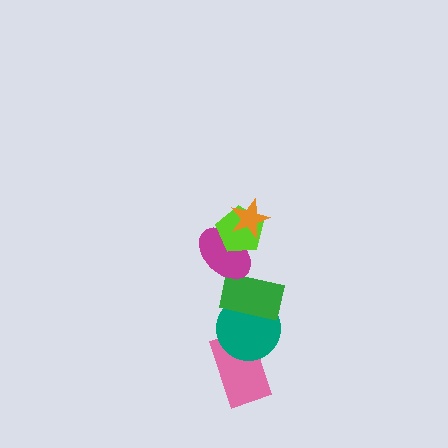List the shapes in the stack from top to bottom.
From top to bottom: the orange star, the lime pentagon, the magenta ellipse, the green rectangle, the teal circle, the pink rectangle.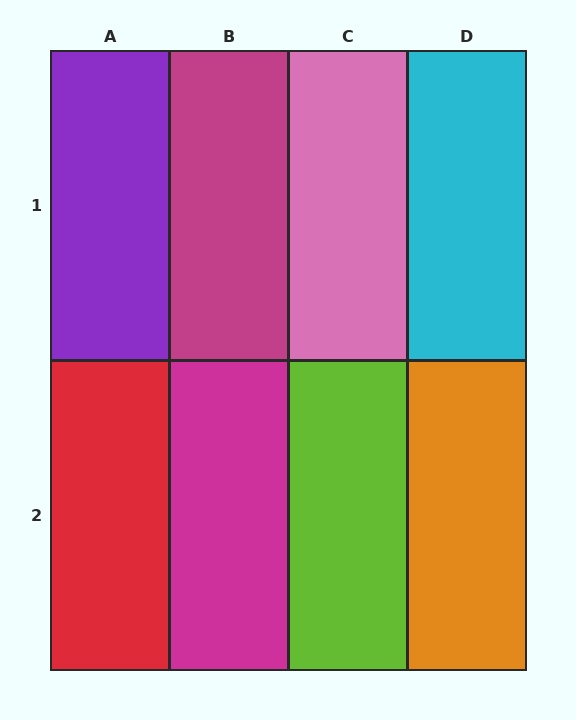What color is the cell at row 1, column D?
Cyan.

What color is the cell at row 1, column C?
Pink.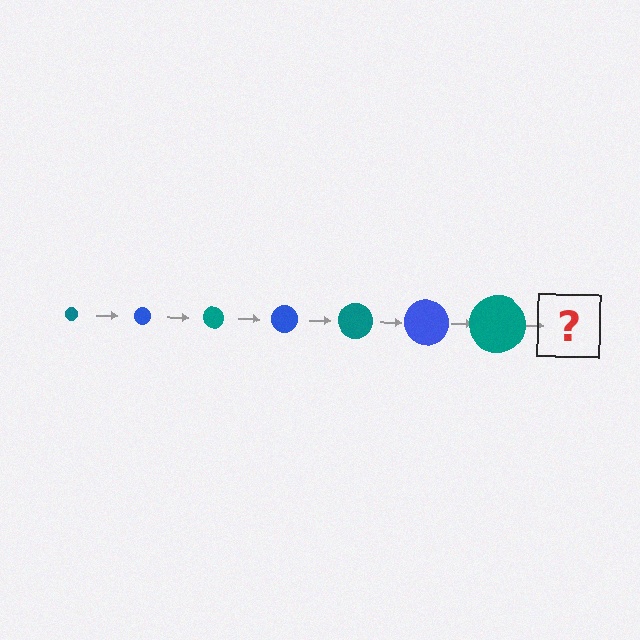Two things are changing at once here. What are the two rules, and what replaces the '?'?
The two rules are that the circle grows larger each step and the color cycles through teal and blue. The '?' should be a blue circle, larger than the previous one.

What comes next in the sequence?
The next element should be a blue circle, larger than the previous one.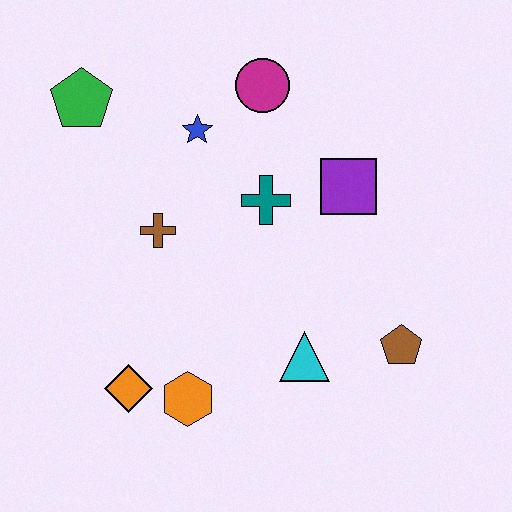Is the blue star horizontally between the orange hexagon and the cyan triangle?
Yes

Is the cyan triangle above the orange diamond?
Yes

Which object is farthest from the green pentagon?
The brown pentagon is farthest from the green pentagon.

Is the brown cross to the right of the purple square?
No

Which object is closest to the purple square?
The teal cross is closest to the purple square.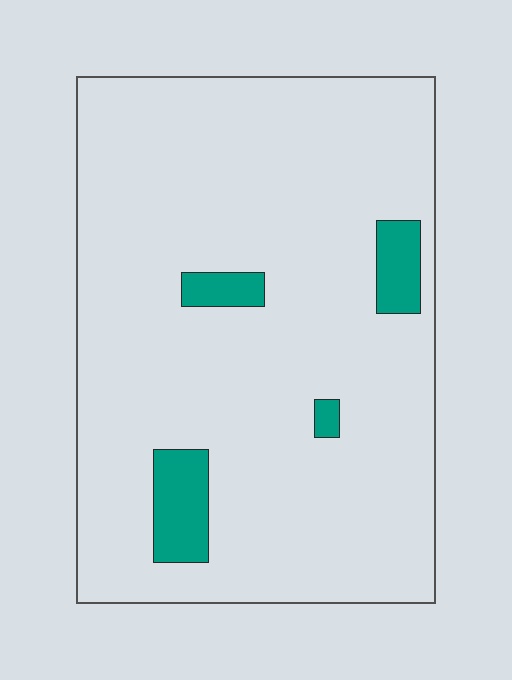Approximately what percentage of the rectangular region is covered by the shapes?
Approximately 10%.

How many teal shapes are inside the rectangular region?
4.